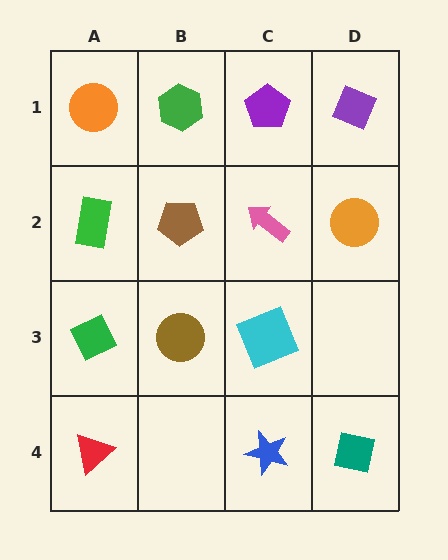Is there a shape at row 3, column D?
No, that cell is empty.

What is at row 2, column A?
A green rectangle.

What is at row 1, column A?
An orange circle.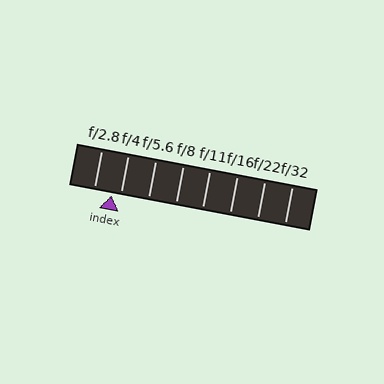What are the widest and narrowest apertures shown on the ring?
The widest aperture shown is f/2.8 and the narrowest is f/32.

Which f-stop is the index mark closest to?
The index mark is closest to f/4.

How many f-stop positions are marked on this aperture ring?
There are 8 f-stop positions marked.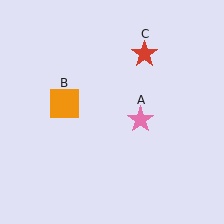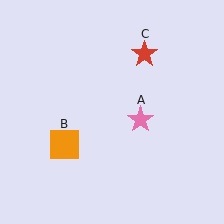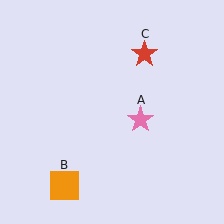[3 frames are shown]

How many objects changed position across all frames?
1 object changed position: orange square (object B).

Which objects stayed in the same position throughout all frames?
Pink star (object A) and red star (object C) remained stationary.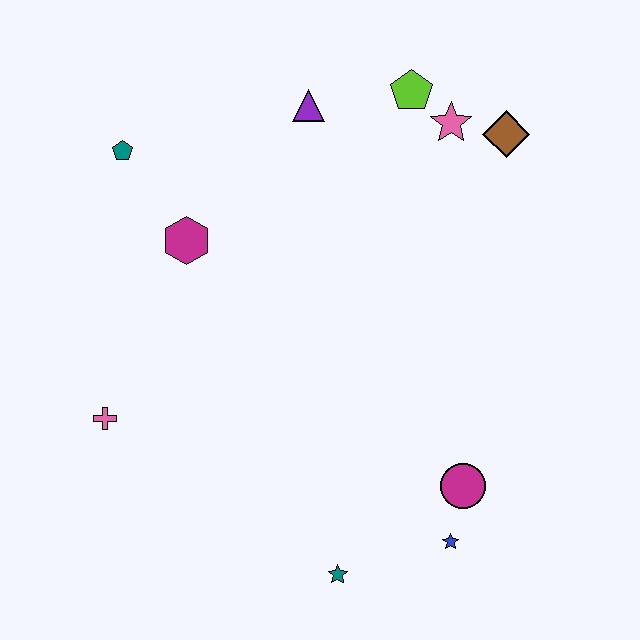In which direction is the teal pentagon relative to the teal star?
The teal pentagon is above the teal star.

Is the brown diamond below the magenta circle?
No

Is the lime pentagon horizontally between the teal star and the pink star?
Yes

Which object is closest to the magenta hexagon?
The teal pentagon is closest to the magenta hexagon.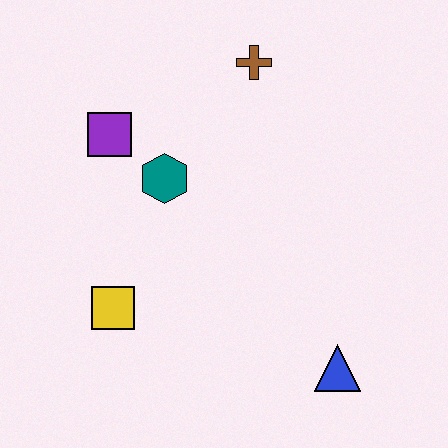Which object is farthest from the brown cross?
The blue triangle is farthest from the brown cross.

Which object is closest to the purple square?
The teal hexagon is closest to the purple square.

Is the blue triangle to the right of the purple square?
Yes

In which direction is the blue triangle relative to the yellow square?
The blue triangle is to the right of the yellow square.